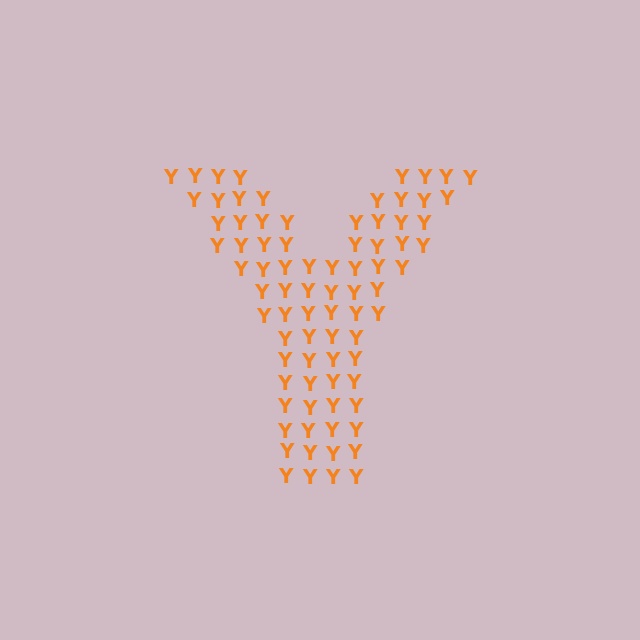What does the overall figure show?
The overall figure shows the letter Y.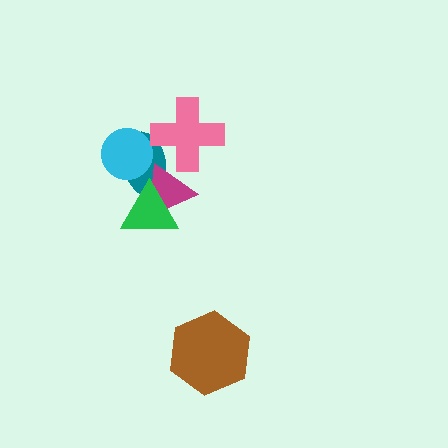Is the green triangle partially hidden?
No, no other shape covers it.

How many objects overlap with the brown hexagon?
0 objects overlap with the brown hexagon.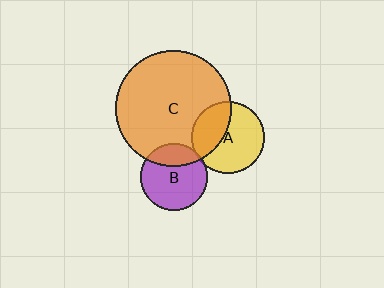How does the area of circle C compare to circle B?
Approximately 3.0 times.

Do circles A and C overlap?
Yes.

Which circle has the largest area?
Circle C (orange).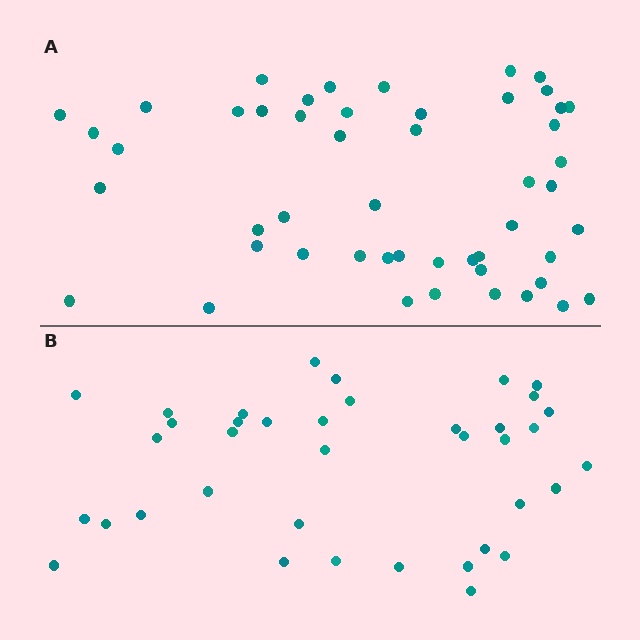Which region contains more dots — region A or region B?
Region A (the top region) has more dots.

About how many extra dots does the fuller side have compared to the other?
Region A has roughly 12 or so more dots than region B.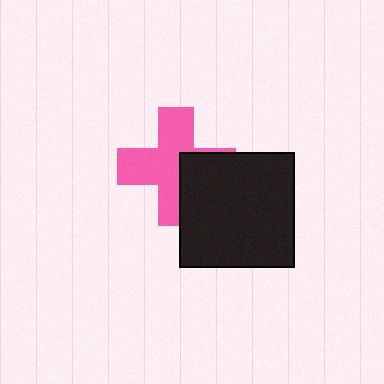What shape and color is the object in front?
The object in front is a black square.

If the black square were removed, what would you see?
You would see the complete pink cross.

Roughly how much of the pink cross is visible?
Most of it is visible (roughly 67%).